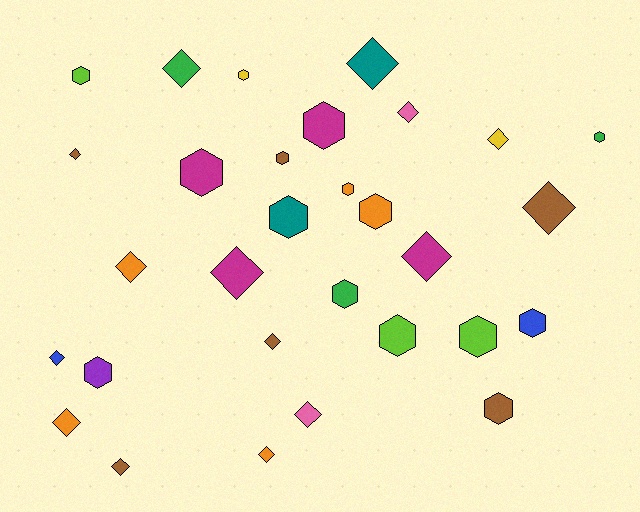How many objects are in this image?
There are 30 objects.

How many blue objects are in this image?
There are 2 blue objects.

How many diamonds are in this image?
There are 15 diamonds.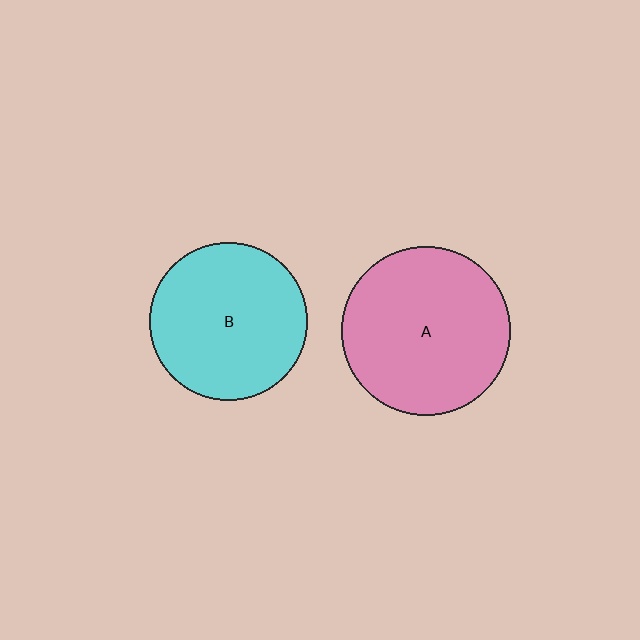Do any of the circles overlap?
No, none of the circles overlap.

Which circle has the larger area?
Circle A (pink).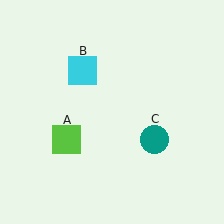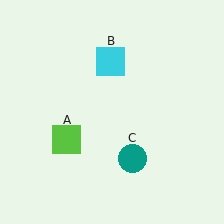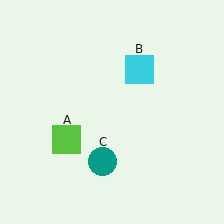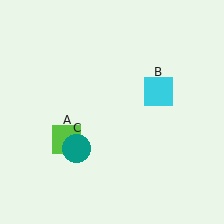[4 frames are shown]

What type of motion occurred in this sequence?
The cyan square (object B), teal circle (object C) rotated clockwise around the center of the scene.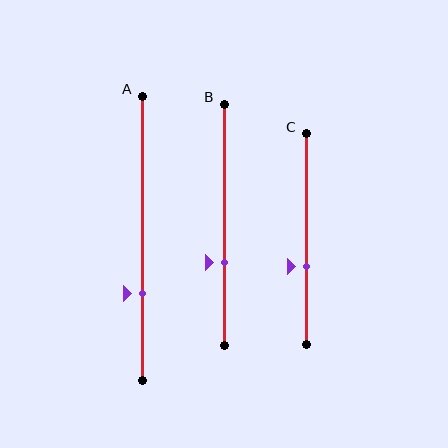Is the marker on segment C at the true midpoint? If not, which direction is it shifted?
No, the marker on segment C is shifted downward by about 13% of the segment length.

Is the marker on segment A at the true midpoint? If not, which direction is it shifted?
No, the marker on segment A is shifted downward by about 19% of the segment length.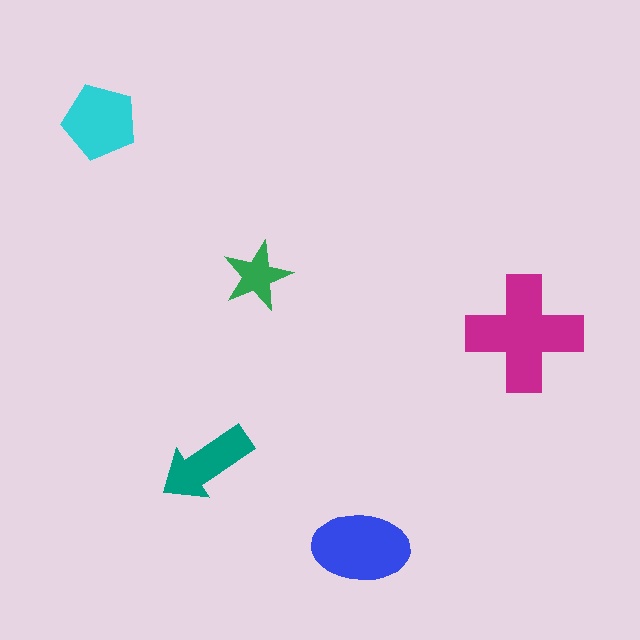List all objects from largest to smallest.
The magenta cross, the blue ellipse, the cyan pentagon, the teal arrow, the green star.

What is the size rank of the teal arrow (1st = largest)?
4th.